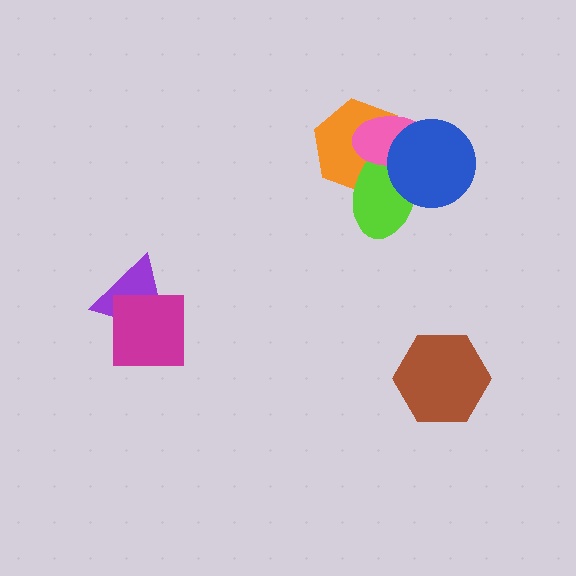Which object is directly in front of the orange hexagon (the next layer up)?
The lime ellipse is directly in front of the orange hexagon.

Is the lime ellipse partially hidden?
Yes, it is partially covered by another shape.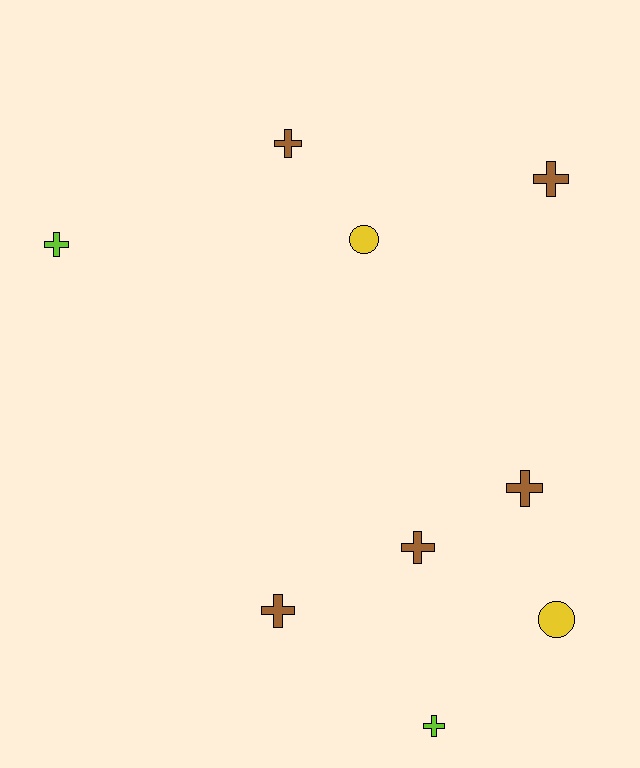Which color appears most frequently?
Brown, with 5 objects.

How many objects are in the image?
There are 9 objects.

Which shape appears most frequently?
Cross, with 7 objects.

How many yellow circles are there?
There are 2 yellow circles.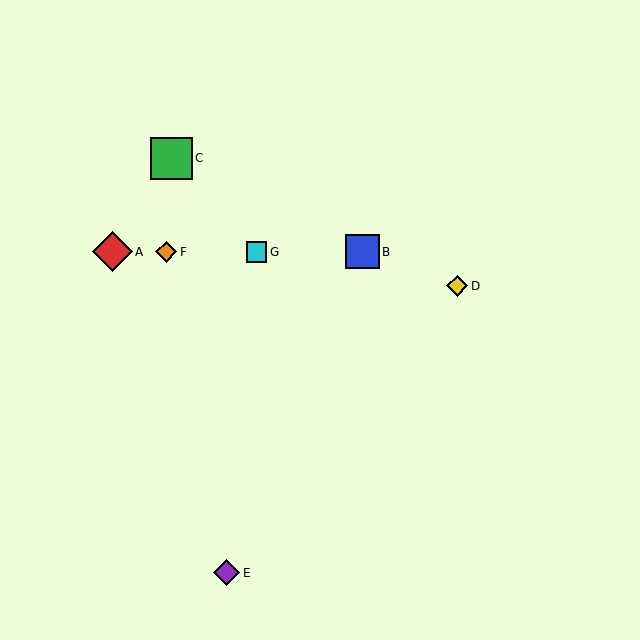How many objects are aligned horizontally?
4 objects (A, B, F, G) are aligned horizontally.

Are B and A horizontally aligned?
Yes, both are at y≈252.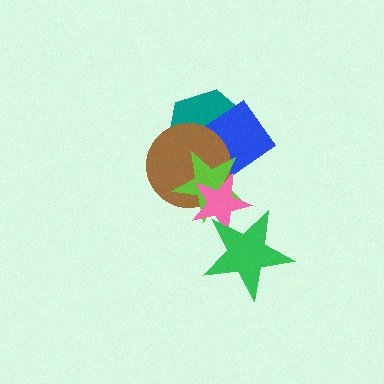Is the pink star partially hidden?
Yes, it is partially covered by another shape.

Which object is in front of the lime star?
The pink star is in front of the lime star.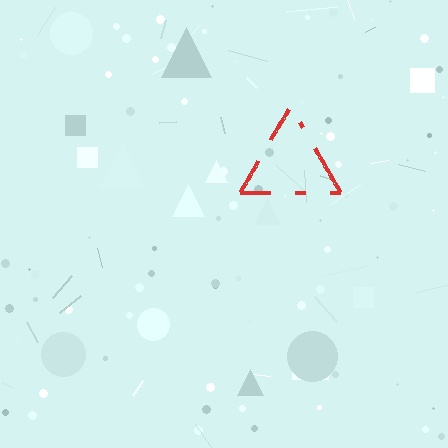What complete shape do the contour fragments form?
The contour fragments form a triangle.